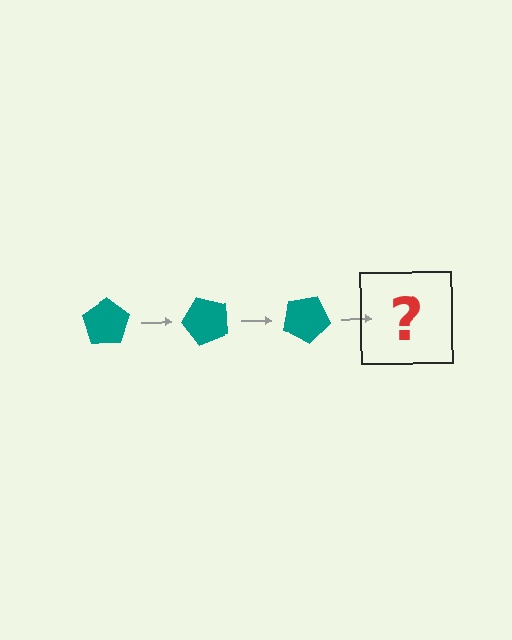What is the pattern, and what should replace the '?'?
The pattern is that the pentagon rotates 50 degrees each step. The '?' should be a teal pentagon rotated 150 degrees.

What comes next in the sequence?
The next element should be a teal pentagon rotated 150 degrees.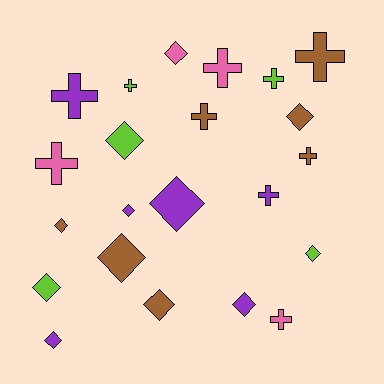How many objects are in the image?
There are 22 objects.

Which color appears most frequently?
Brown, with 7 objects.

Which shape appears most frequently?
Diamond, with 12 objects.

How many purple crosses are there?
There are 2 purple crosses.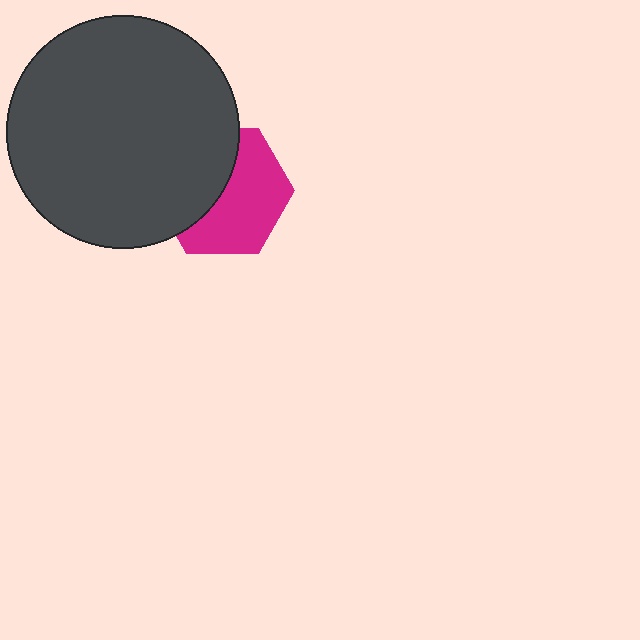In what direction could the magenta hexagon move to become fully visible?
The magenta hexagon could move right. That would shift it out from behind the dark gray circle entirely.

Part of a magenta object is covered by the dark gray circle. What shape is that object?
It is a hexagon.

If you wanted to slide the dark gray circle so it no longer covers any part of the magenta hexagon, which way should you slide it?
Slide it left — that is the most direct way to separate the two shapes.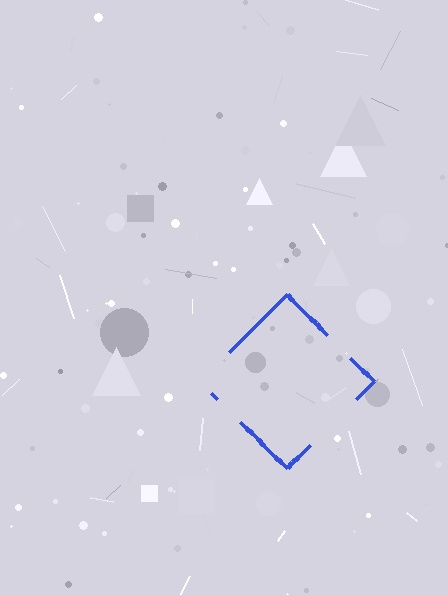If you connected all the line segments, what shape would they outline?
They would outline a diamond.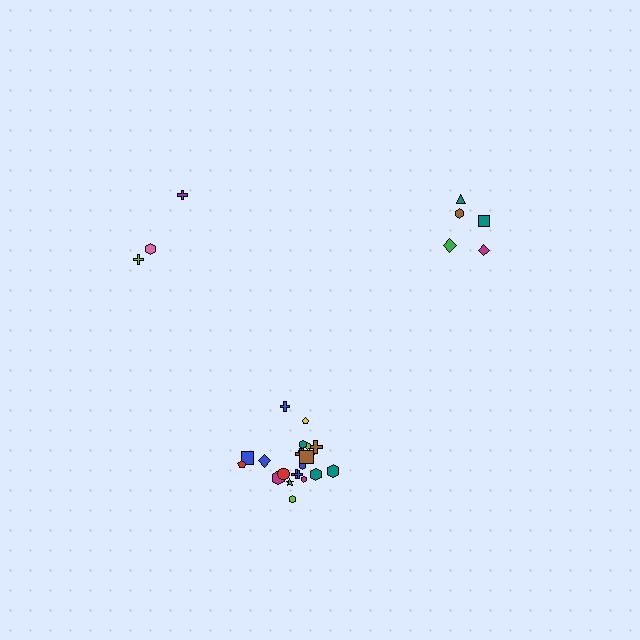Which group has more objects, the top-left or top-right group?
The top-right group.